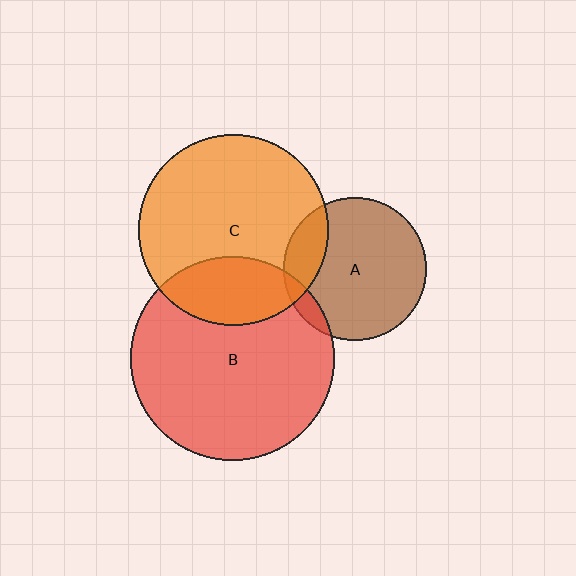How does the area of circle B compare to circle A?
Approximately 2.0 times.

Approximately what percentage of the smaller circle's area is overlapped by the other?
Approximately 20%.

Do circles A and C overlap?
Yes.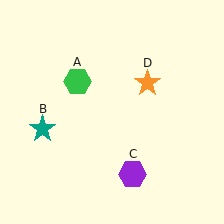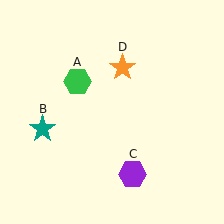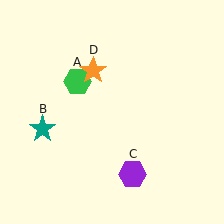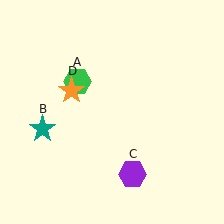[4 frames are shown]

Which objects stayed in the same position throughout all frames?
Green hexagon (object A) and teal star (object B) and purple hexagon (object C) remained stationary.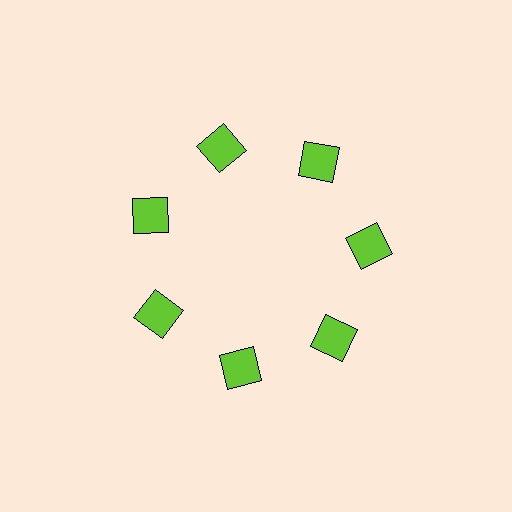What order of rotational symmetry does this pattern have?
This pattern has 7-fold rotational symmetry.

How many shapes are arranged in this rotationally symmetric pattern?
There are 7 shapes, arranged in 7 groups of 1.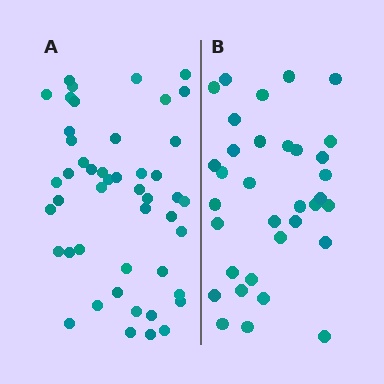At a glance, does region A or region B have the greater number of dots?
Region A (the left region) has more dots.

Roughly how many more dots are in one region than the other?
Region A has approximately 15 more dots than region B.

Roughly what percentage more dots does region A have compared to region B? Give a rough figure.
About 40% more.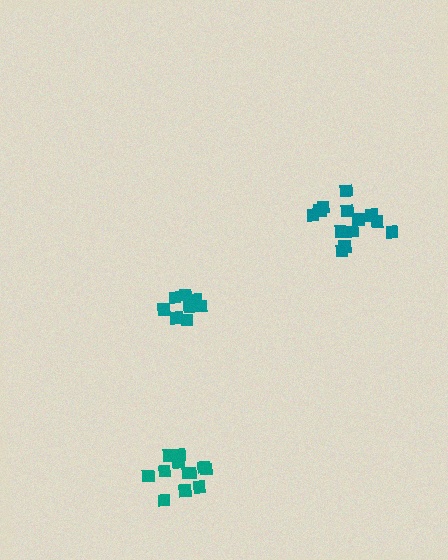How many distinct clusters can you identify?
There are 3 distinct clusters.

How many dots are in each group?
Group 1: 8 dots, Group 2: 13 dots, Group 3: 13 dots (34 total).